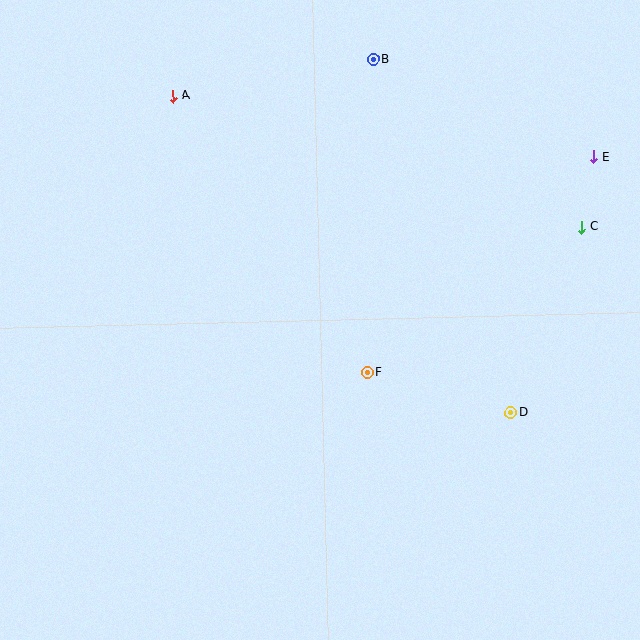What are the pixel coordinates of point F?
Point F is at (367, 372).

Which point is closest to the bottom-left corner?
Point F is closest to the bottom-left corner.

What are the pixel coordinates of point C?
Point C is at (582, 227).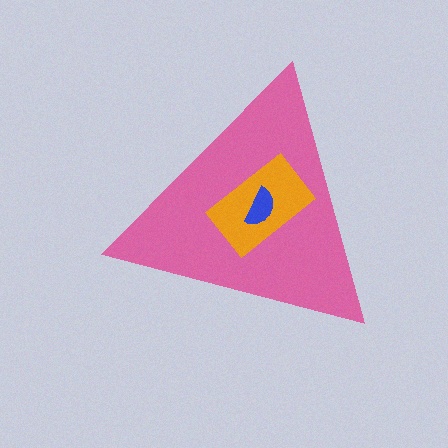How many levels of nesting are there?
3.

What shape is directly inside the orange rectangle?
The blue semicircle.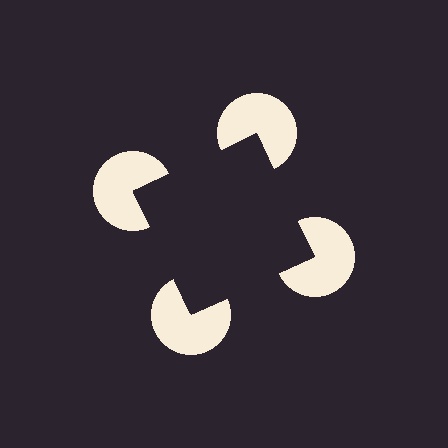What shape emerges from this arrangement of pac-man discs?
An illusory square — its edges are inferred from the aligned wedge cuts in the pac-man discs, not physically drawn.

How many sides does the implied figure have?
4 sides.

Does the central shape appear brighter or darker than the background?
It typically appears slightly darker than the background, even though no actual brightness change is drawn.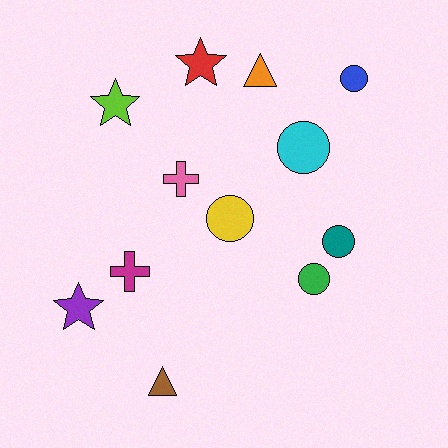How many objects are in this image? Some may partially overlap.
There are 12 objects.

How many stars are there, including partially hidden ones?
There are 3 stars.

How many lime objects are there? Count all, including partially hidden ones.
There is 1 lime object.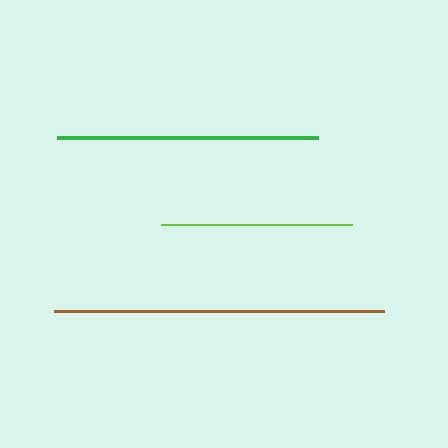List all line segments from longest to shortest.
From longest to shortest: brown, green, lime.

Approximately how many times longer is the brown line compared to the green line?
The brown line is approximately 1.3 times the length of the green line.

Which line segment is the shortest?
The lime line is the shortest at approximately 191 pixels.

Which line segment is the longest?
The brown line is the longest at approximately 330 pixels.